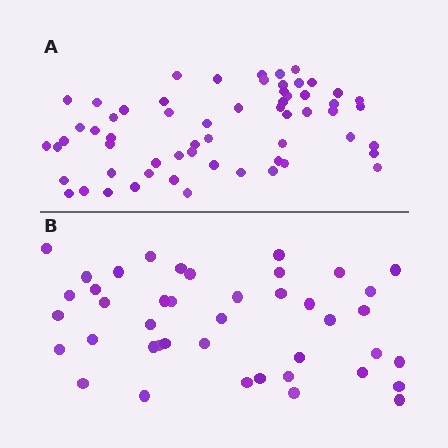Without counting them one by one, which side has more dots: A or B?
Region A (the top region) has more dots.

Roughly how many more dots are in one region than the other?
Region A has approximately 20 more dots than region B.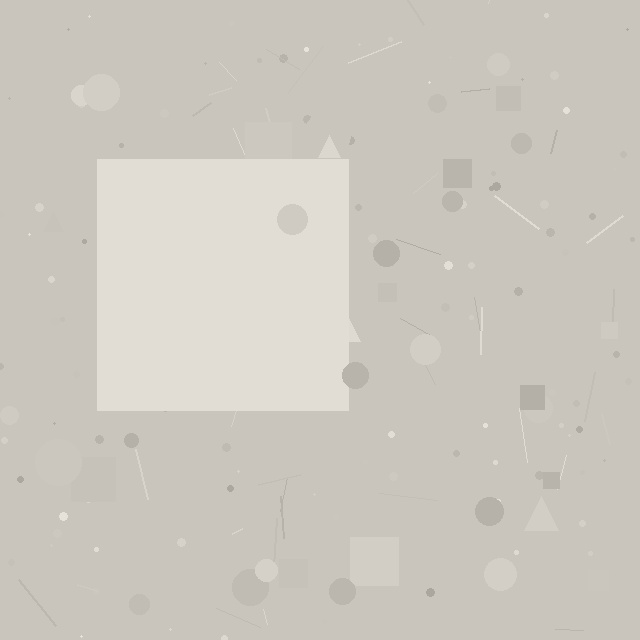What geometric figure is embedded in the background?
A square is embedded in the background.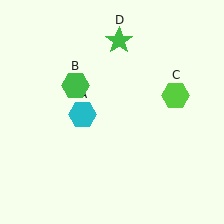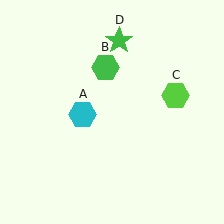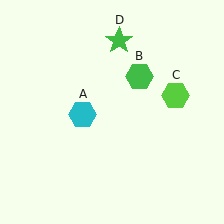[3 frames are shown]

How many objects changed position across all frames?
1 object changed position: green hexagon (object B).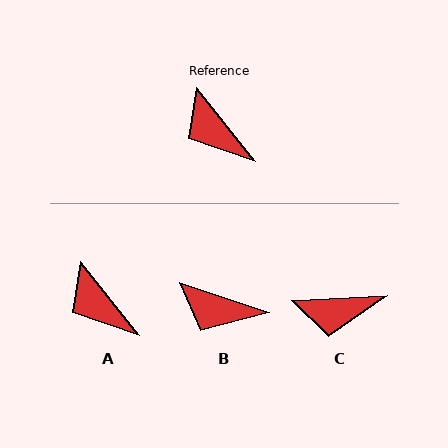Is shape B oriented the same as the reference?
No, it is off by about 33 degrees.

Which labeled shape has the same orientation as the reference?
A.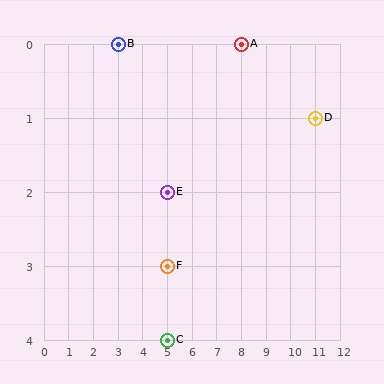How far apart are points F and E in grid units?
Points F and E are 1 row apart.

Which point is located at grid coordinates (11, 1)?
Point D is at (11, 1).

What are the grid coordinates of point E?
Point E is at grid coordinates (5, 2).